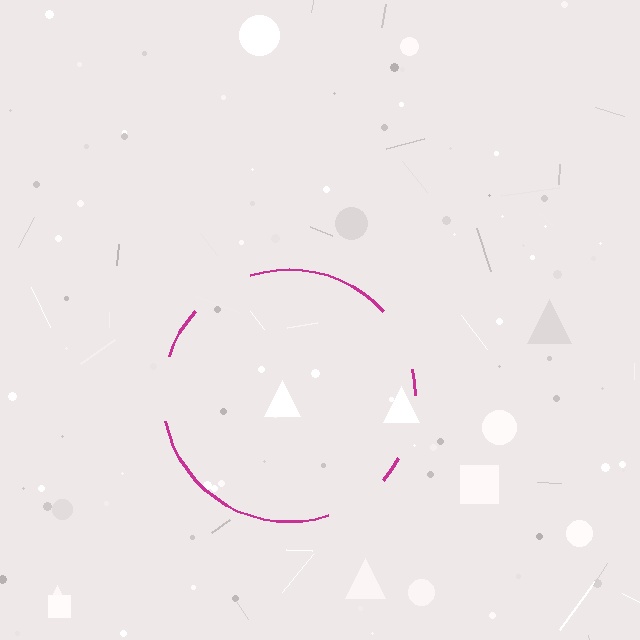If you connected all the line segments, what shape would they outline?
They would outline a circle.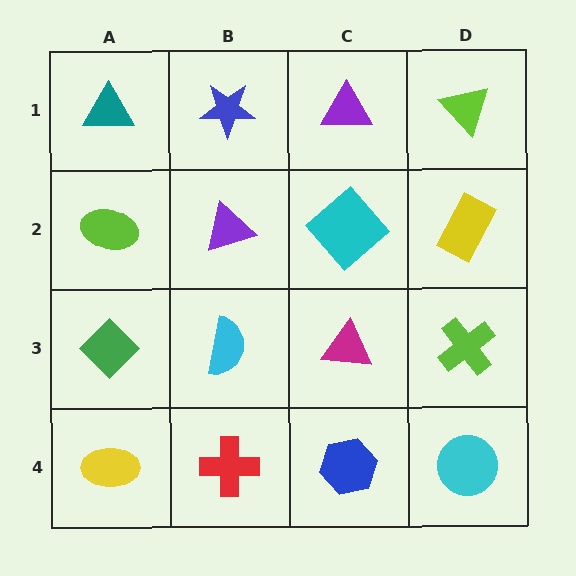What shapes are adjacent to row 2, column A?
A teal triangle (row 1, column A), a green diamond (row 3, column A), a purple triangle (row 2, column B).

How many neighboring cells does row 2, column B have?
4.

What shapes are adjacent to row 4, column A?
A green diamond (row 3, column A), a red cross (row 4, column B).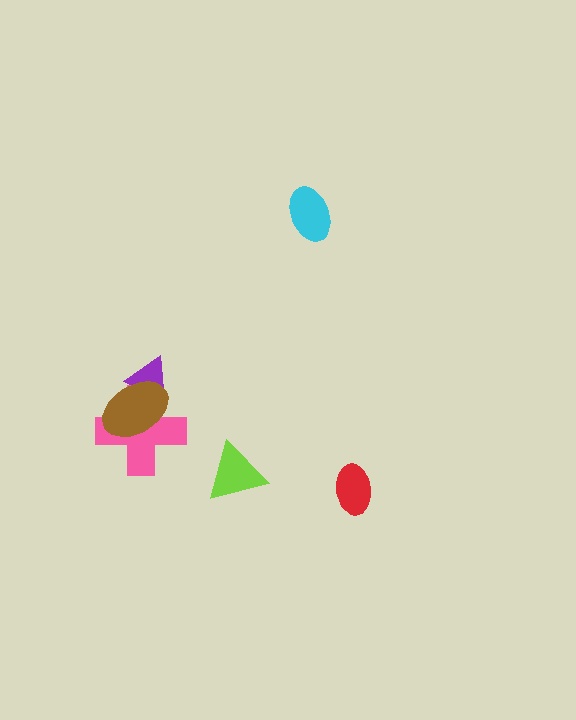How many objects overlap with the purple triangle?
2 objects overlap with the purple triangle.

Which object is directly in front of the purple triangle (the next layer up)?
The pink cross is directly in front of the purple triangle.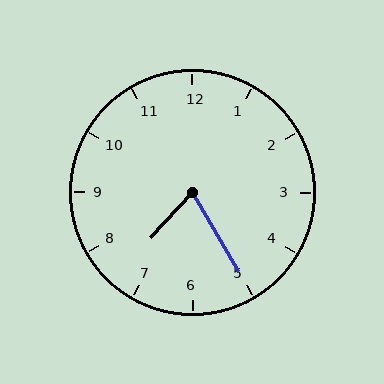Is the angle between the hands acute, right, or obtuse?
It is acute.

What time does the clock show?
7:25.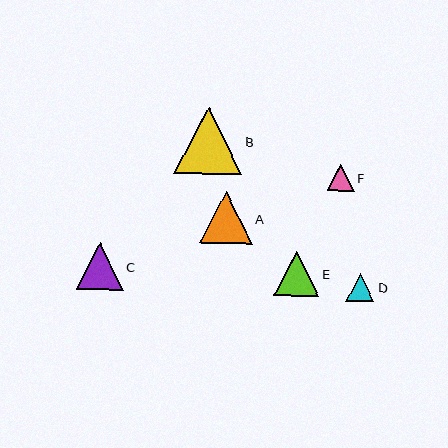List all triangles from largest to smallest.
From largest to smallest: B, A, C, E, D, F.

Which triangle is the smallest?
Triangle F is the smallest with a size of approximately 27 pixels.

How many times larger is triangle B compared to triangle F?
Triangle B is approximately 2.5 times the size of triangle F.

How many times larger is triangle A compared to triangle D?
Triangle A is approximately 1.9 times the size of triangle D.